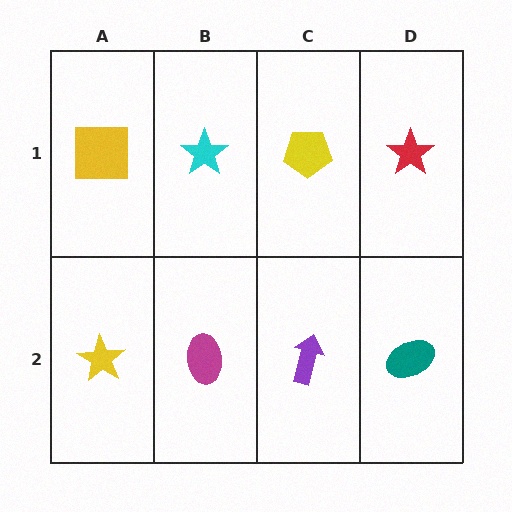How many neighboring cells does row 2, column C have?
3.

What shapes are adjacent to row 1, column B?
A magenta ellipse (row 2, column B), a yellow square (row 1, column A), a yellow pentagon (row 1, column C).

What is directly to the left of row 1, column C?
A cyan star.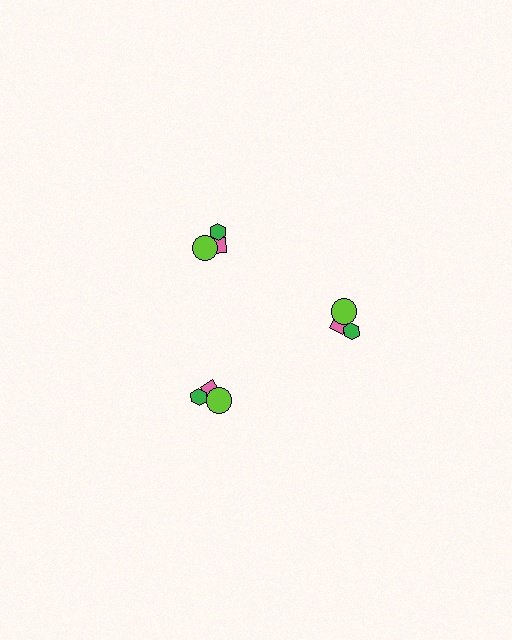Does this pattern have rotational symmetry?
Yes, this pattern has 3-fold rotational symmetry. It looks the same after rotating 120 degrees around the center.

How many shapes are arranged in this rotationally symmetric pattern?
There are 9 shapes, arranged in 3 groups of 3.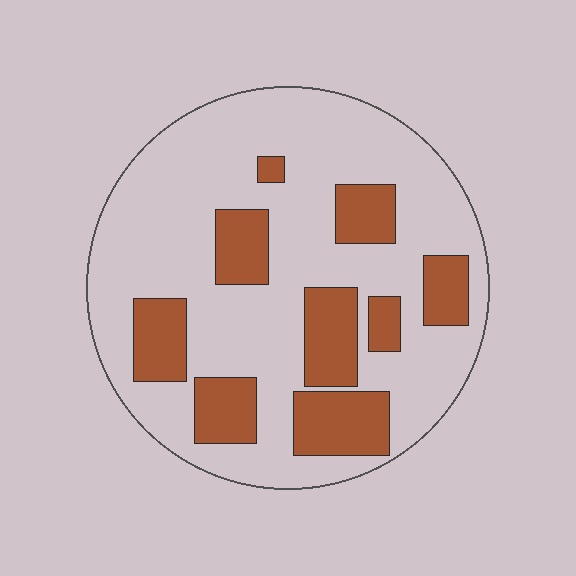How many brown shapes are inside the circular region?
9.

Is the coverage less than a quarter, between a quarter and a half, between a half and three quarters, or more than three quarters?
Between a quarter and a half.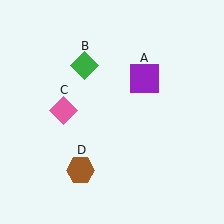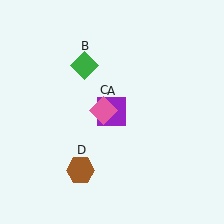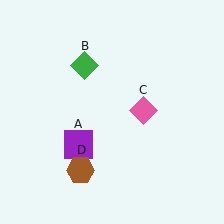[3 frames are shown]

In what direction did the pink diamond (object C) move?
The pink diamond (object C) moved right.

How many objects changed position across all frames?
2 objects changed position: purple square (object A), pink diamond (object C).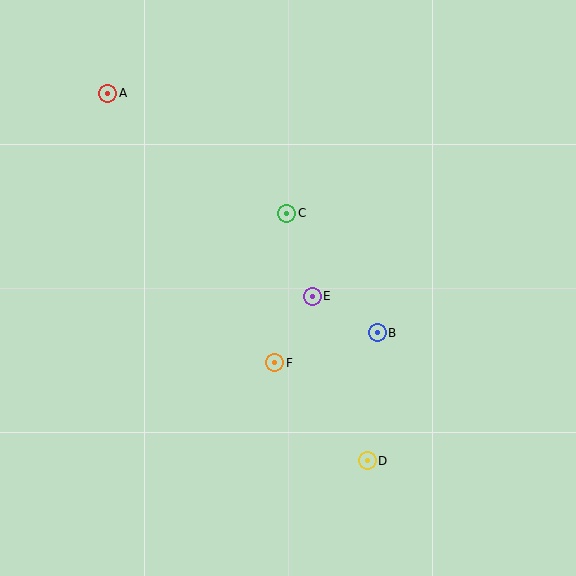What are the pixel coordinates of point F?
Point F is at (275, 363).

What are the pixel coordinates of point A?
Point A is at (108, 93).